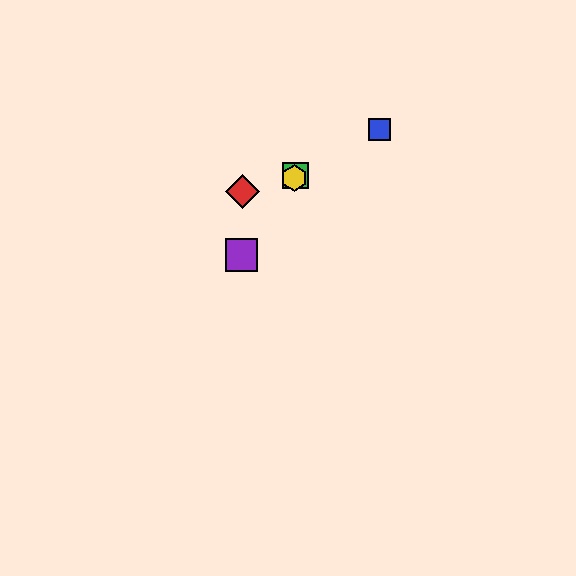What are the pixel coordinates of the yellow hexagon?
The yellow hexagon is at (294, 178).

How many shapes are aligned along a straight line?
3 shapes (the green square, the yellow hexagon, the purple square) are aligned along a straight line.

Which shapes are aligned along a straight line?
The green square, the yellow hexagon, the purple square are aligned along a straight line.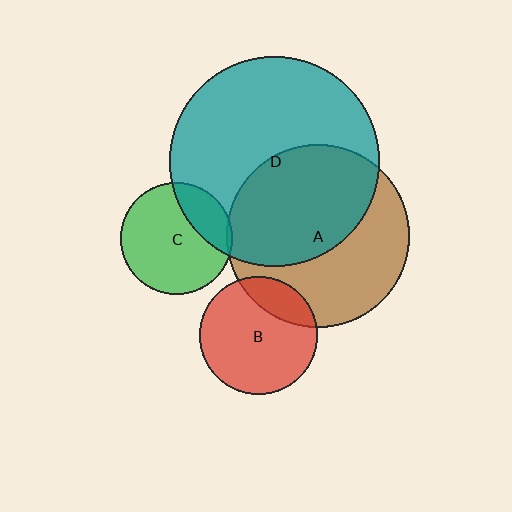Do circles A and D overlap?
Yes.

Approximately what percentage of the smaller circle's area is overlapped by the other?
Approximately 50%.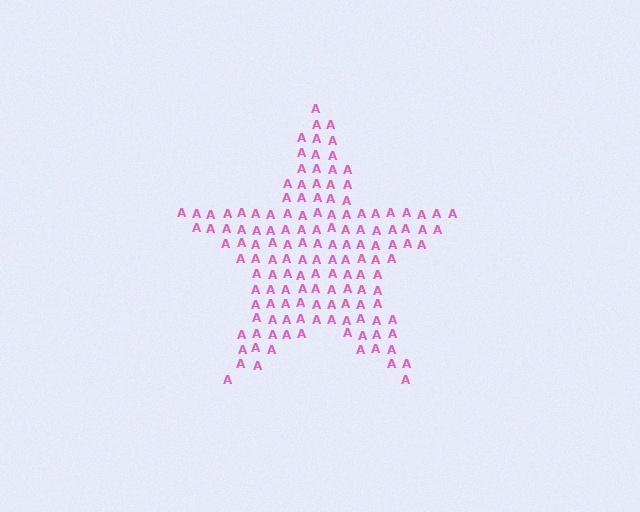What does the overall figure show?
The overall figure shows a star.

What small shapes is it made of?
It is made of small letter A's.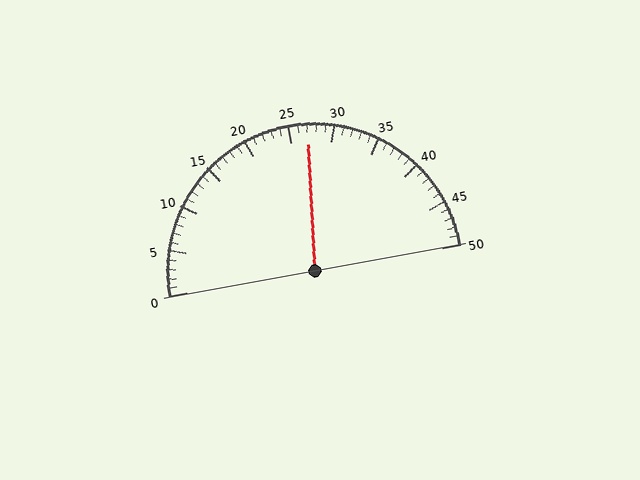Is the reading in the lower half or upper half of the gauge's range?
The reading is in the upper half of the range (0 to 50).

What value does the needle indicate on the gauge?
The needle indicates approximately 27.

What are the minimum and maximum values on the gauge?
The gauge ranges from 0 to 50.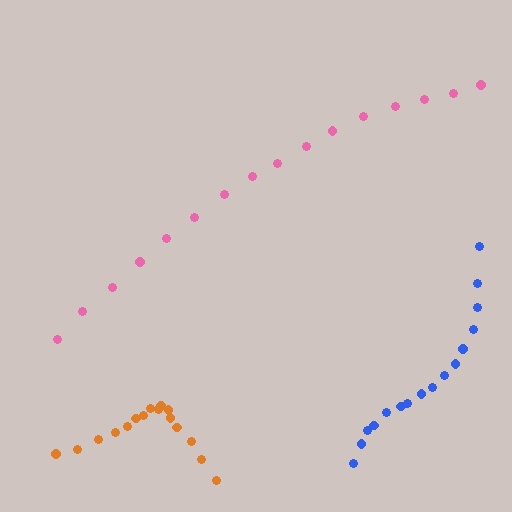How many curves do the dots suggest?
There are 3 distinct paths.